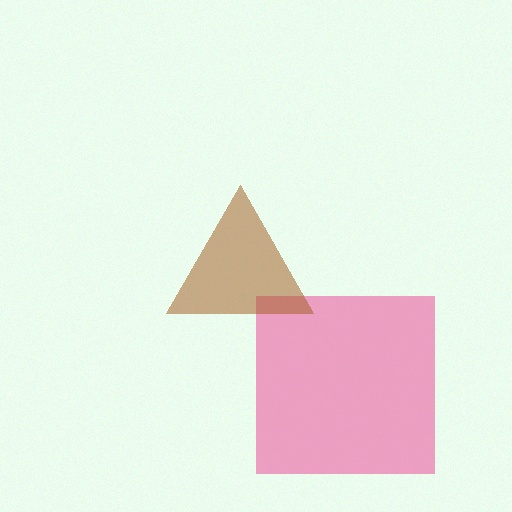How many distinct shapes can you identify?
There are 2 distinct shapes: a pink square, a brown triangle.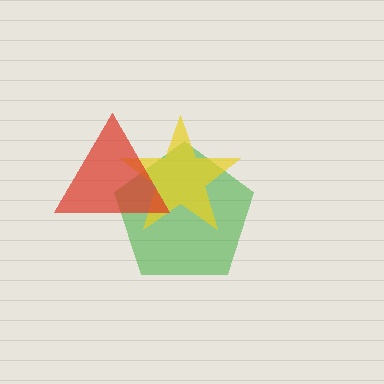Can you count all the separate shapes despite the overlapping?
Yes, there are 3 separate shapes.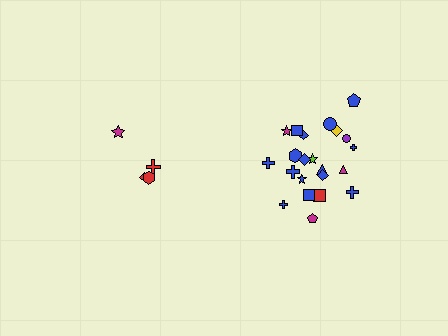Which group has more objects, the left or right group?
The right group.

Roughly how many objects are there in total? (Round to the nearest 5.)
Roughly 25 objects in total.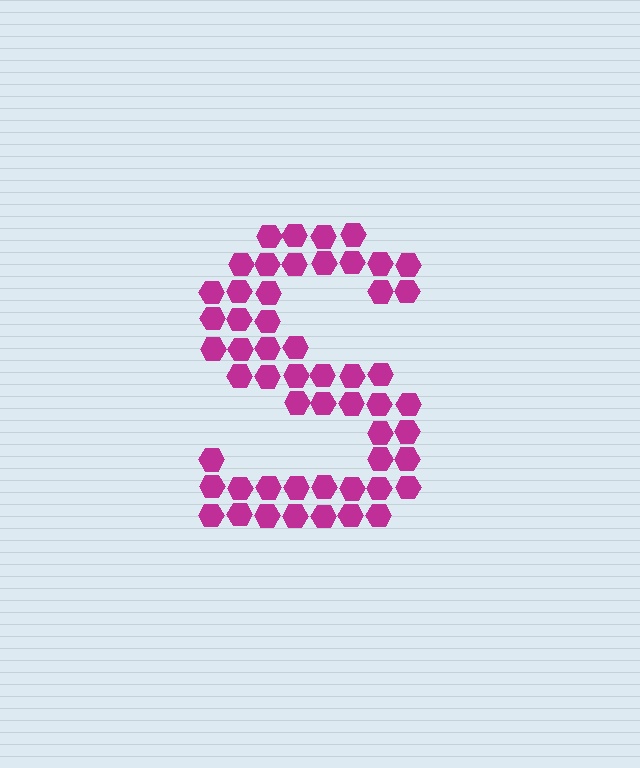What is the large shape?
The large shape is the letter S.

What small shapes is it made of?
It is made of small hexagons.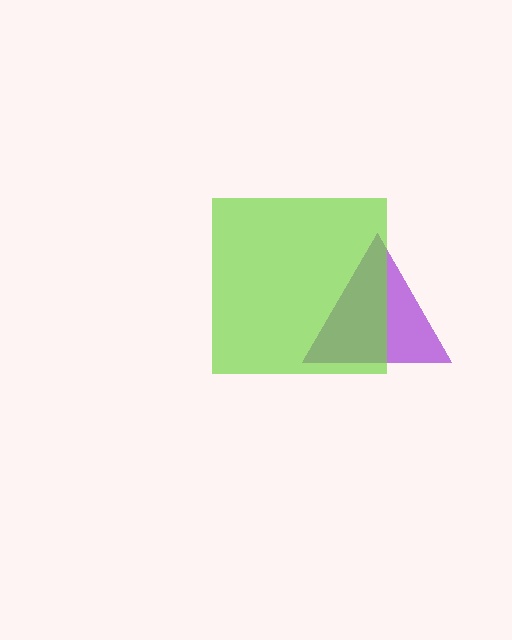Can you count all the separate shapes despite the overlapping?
Yes, there are 2 separate shapes.